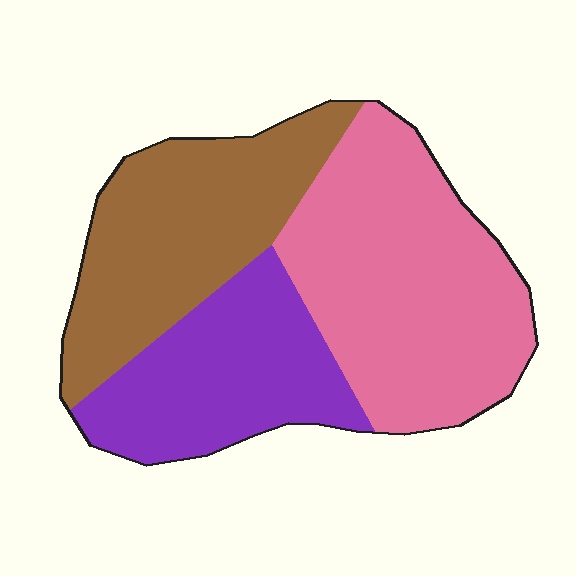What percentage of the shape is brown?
Brown takes up between a sixth and a third of the shape.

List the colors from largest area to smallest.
From largest to smallest: pink, brown, purple.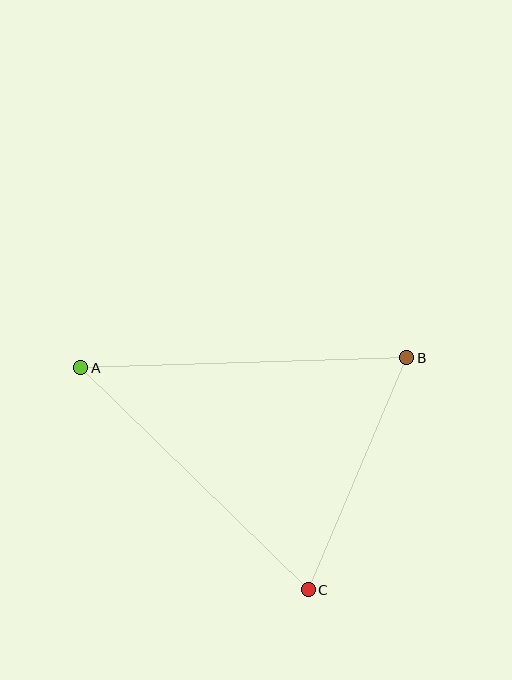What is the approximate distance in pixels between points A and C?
The distance between A and C is approximately 318 pixels.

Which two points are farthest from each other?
Points A and B are farthest from each other.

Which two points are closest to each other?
Points B and C are closest to each other.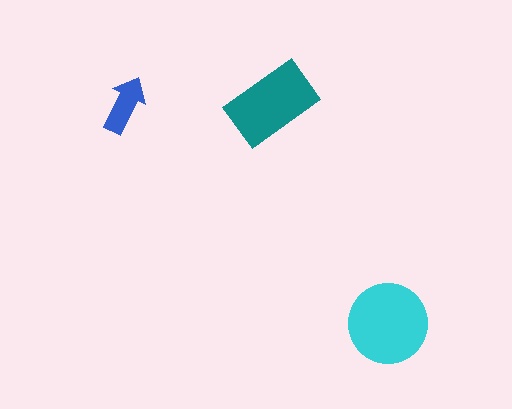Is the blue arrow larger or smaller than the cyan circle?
Smaller.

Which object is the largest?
The cyan circle.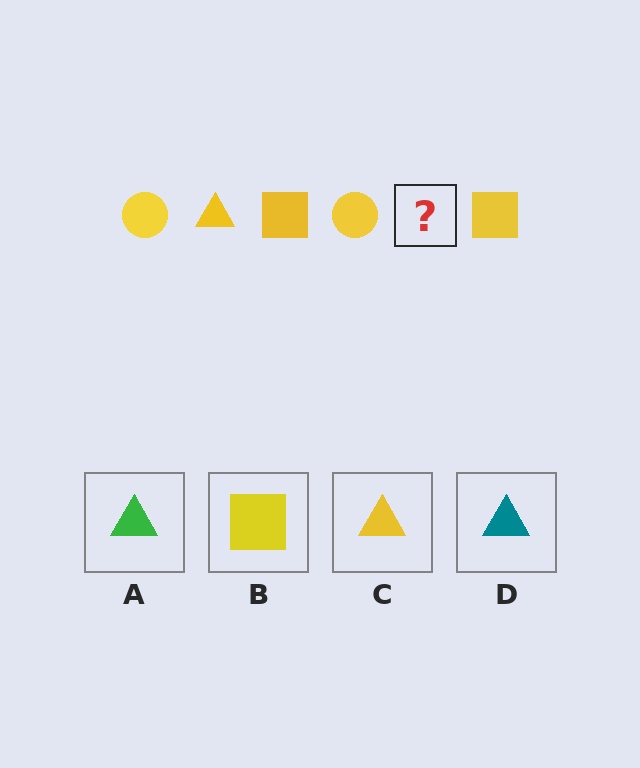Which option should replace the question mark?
Option C.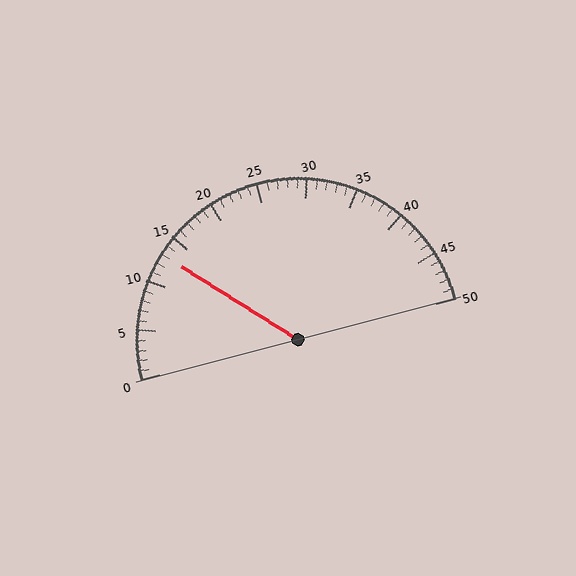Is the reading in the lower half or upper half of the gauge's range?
The reading is in the lower half of the range (0 to 50).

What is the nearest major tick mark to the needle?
The nearest major tick mark is 15.